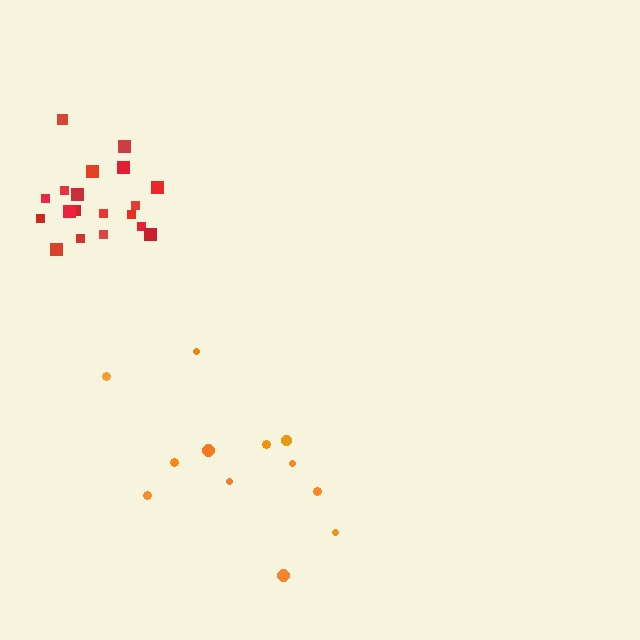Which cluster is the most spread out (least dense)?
Orange.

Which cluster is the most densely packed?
Red.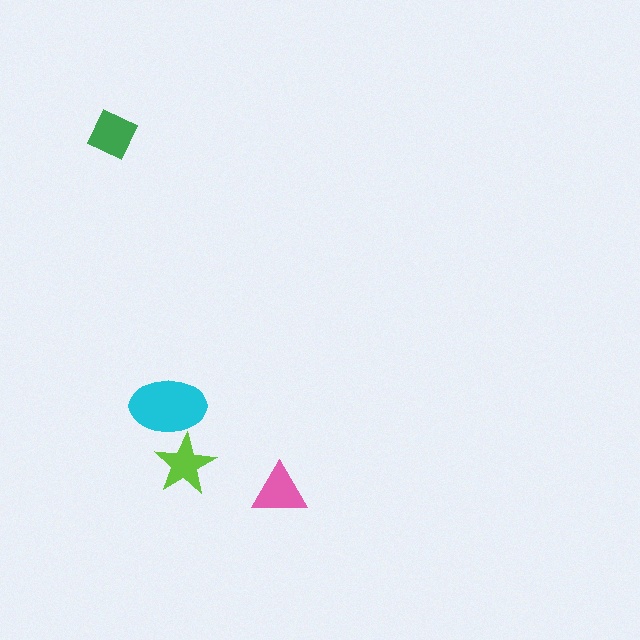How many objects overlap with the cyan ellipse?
1 object overlaps with the cyan ellipse.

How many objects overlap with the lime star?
1 object overlaps with the lime star.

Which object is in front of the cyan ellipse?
The lime star is in front of the cyan ellipse.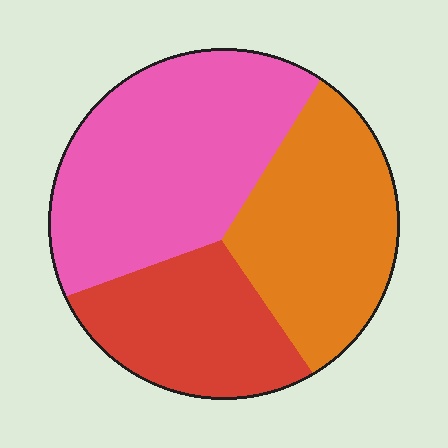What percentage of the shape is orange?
Orange covers roughly 30% of the shape.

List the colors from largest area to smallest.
From largest to smallest: pink, orange, red.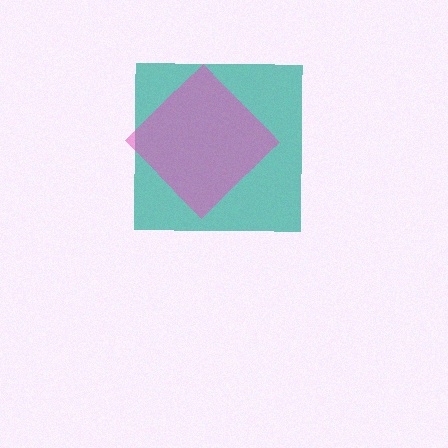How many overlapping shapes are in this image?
There are 2 overlapping shapes in the image.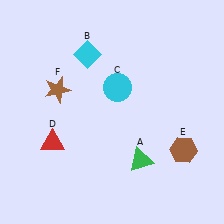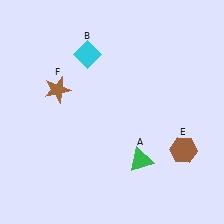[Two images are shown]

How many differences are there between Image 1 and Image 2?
There are 2 differences between the two images.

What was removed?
The cyan circle (C), the red triangle (D) were removed in Image 2.